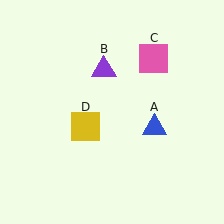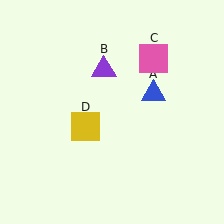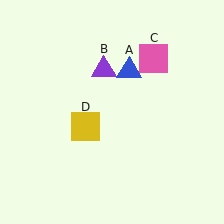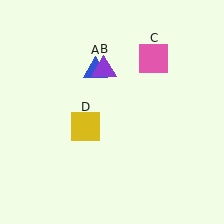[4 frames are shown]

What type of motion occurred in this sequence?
The blue triangle (object A) rotated counterclockwise around the center of the scene.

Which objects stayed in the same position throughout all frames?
Purple triangle (object B) and pink square (object C) and yellow square (object D) remained stationary.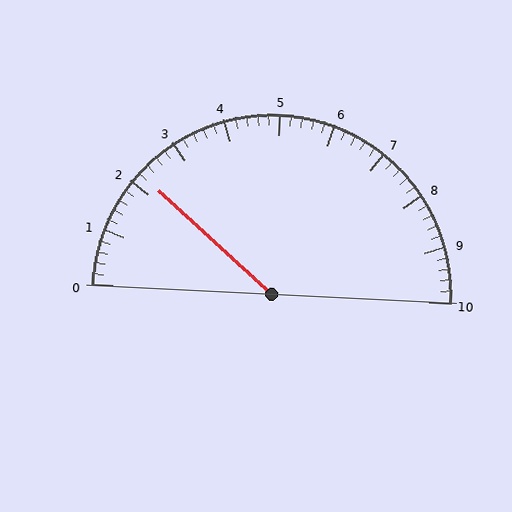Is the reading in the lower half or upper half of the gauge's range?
The reading is in the lower half of the range (0 to 10).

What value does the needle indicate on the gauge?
The needle indicates approximately 2.2.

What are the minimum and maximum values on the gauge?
The gauge ranges from 0 to 10.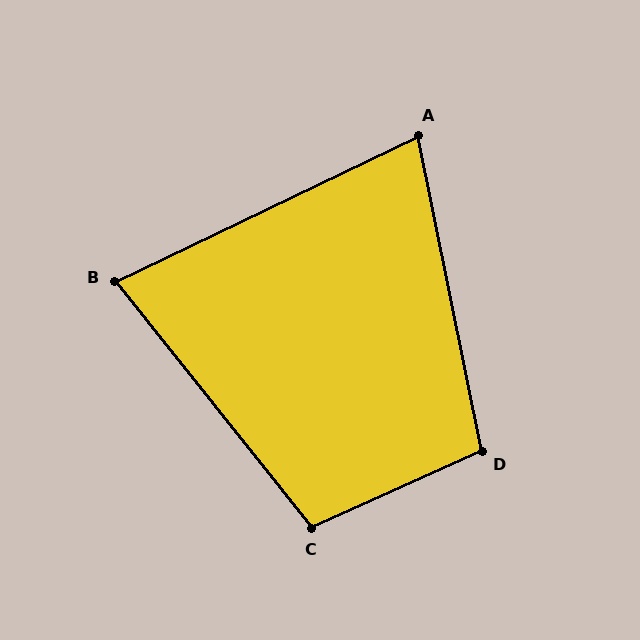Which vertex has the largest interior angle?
C, at approximately 104 degrees.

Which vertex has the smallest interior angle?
A, at approximately 76 degrees.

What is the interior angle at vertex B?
Approximately 77 degrees (acute).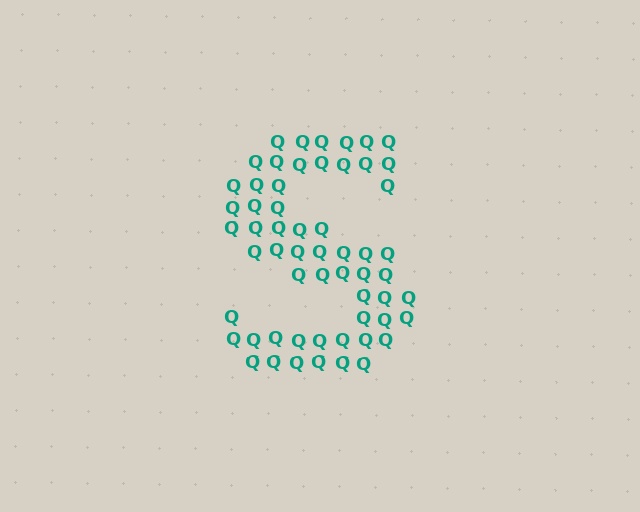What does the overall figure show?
The overall figure shows the letter S.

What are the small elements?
The small elements are letter Q's.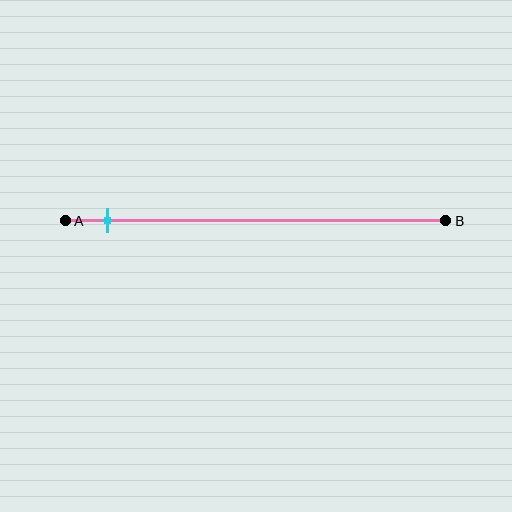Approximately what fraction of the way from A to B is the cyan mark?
The cyan mark is approximately 10% of the way from A to B.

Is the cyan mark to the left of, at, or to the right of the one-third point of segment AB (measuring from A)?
The cyan mark is to the left of the one-third point of segment AB.